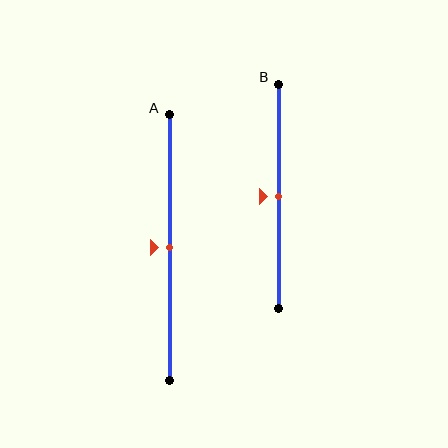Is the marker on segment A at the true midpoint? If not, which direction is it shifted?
Yes, the marker on segment A is at the true midpoint.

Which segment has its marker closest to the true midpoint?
Segment A has its marker closest to the true midpoint.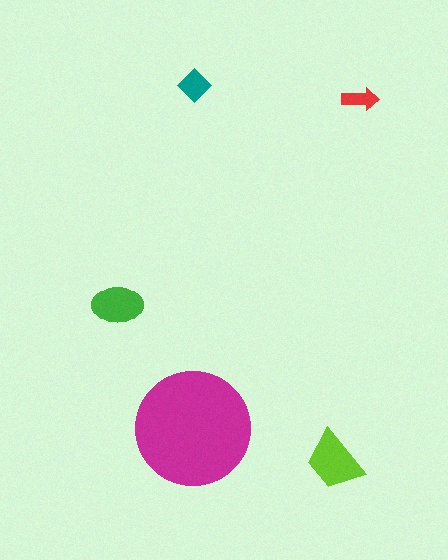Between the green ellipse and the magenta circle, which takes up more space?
The magenta circle.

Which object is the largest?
The magenta circle.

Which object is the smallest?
The red arrow.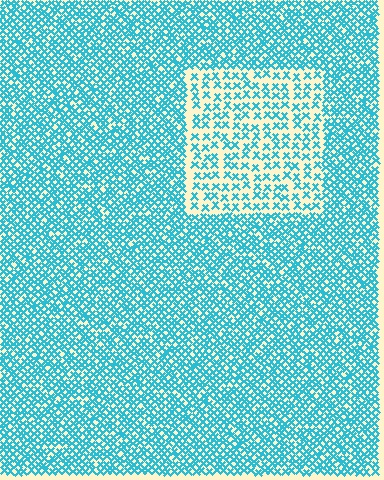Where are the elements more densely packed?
The elements are more densely packed outside the rectangle boundary.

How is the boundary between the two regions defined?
The boundary is defined by a change in element density (approximately 2.1x ratio). All elements are the same color, size, and shape.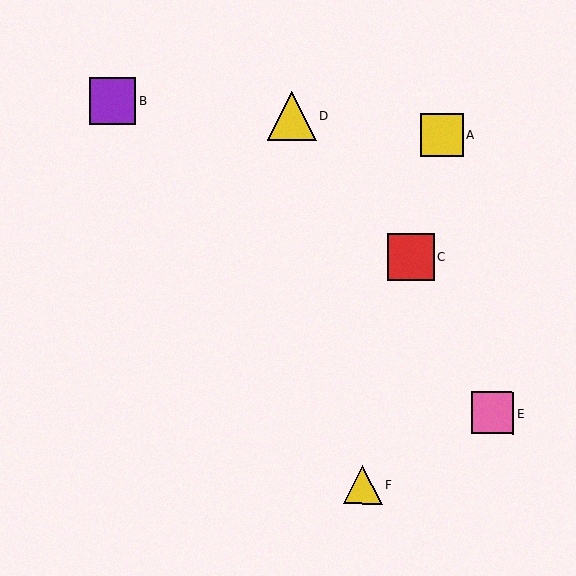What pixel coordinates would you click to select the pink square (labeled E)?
Click at (493, 413) to select the pink square E.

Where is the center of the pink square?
The center of the pink square is at (493, 413).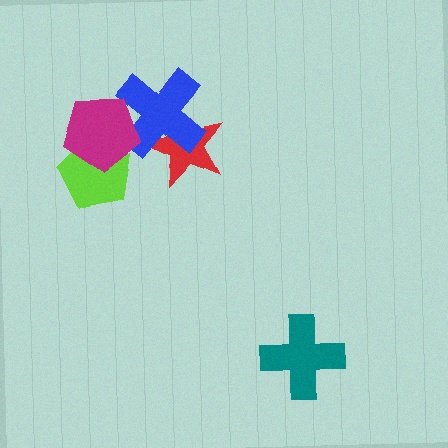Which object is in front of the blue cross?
The magenta pentagon is in front of the blue cross.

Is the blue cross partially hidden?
Yes, it is partially covered by another shape.